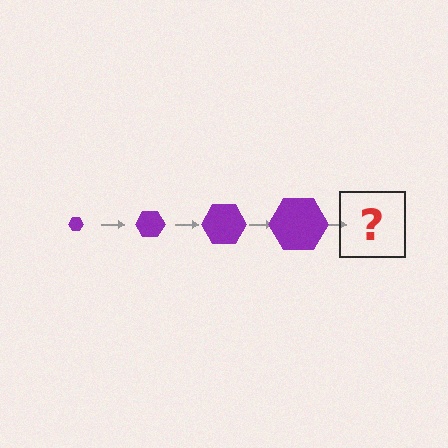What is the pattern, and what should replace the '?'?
The pattern is that the hexagon gets progressively larger each step. The '?' should be a purple hexagon, larger than the previous one.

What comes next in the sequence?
The next element should be a purple hexagon, larger than the previous one.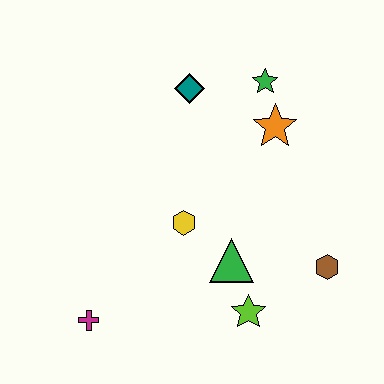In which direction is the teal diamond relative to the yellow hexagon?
The teal diamond is above the yellow hexagon.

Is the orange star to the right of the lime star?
Yes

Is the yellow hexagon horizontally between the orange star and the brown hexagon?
No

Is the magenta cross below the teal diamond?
Yes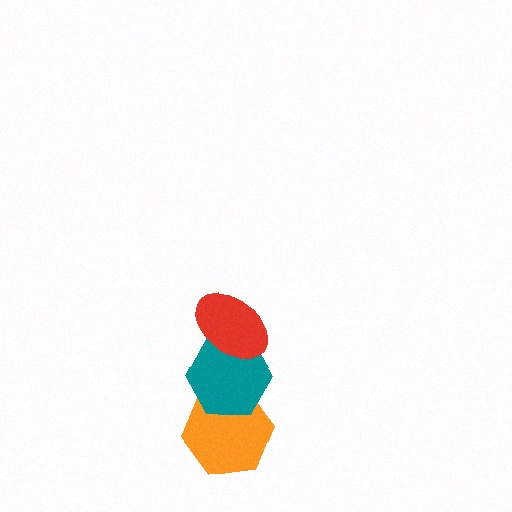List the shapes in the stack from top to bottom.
From top to bottom: the red ellipse, the teal hexagon, the orange hexagon.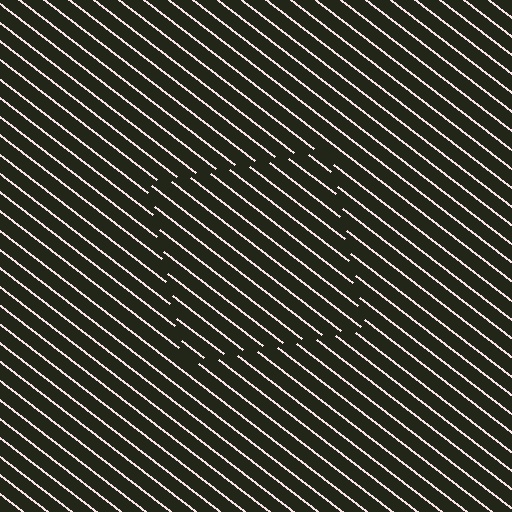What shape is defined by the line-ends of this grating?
An illusory square. The interior of the shape contains the same grating, shifted by half a period — the contour is defined by the phase discontinuity where line-ends from the inner and outer gratings abut.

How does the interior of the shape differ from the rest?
The interior of the shape contains the same grating, shifted by half a period — the contour is defined by the phase discontinuity where line-ends from the inner and outer gratings abut.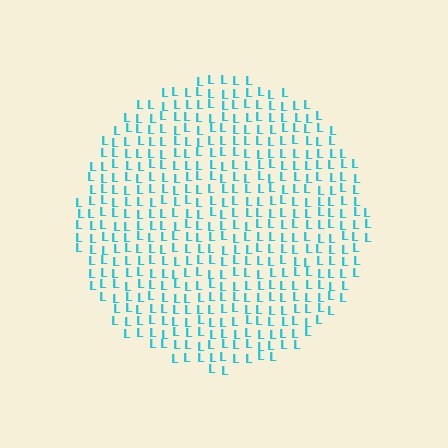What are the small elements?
The small elements are letter L's.